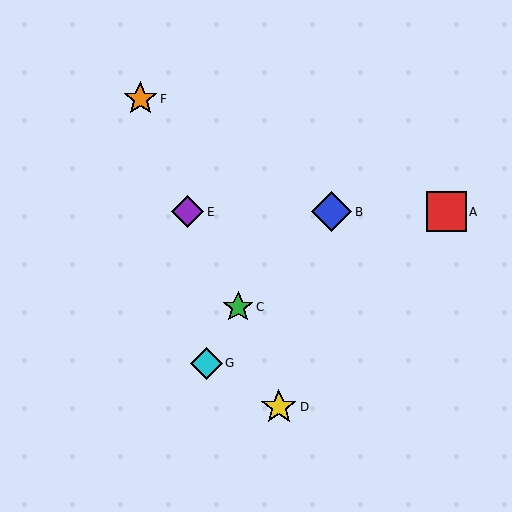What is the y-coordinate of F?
Object F is at y≈99.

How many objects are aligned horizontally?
3 objects (A, B, E) are aligned horizontally.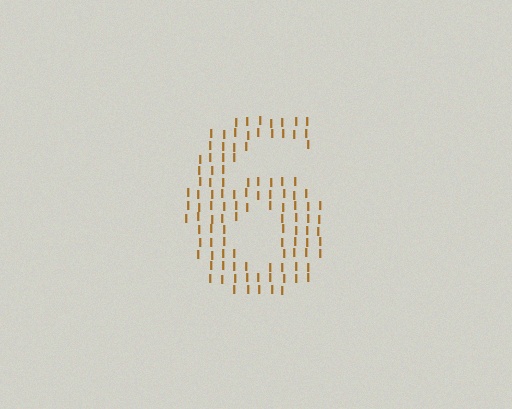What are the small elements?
The small elements are letter I's.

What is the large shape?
The large shape is the digit 6.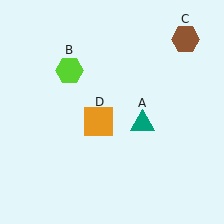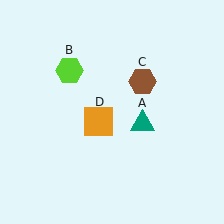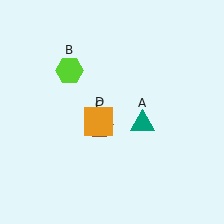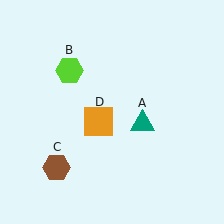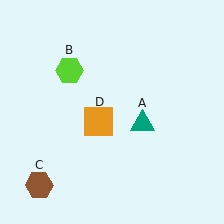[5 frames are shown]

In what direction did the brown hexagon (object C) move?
The brown hexagon (object C) moved down and to the left.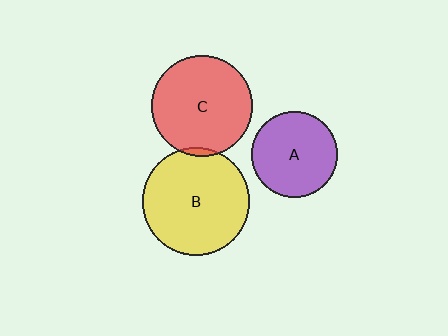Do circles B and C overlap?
Yes.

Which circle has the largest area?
Circle B (yellow).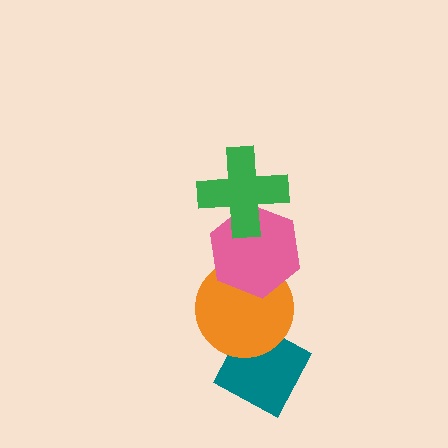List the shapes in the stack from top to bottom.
From top to bottom: the green cross, the pink hexagon, the orange circle, the teal diamond.